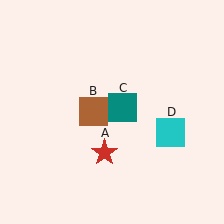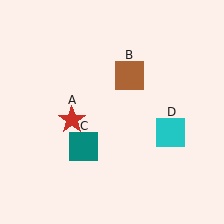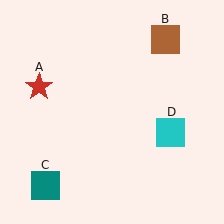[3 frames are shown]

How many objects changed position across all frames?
3 objects changed position: red star (object A), brown square (object B), teal square (object C).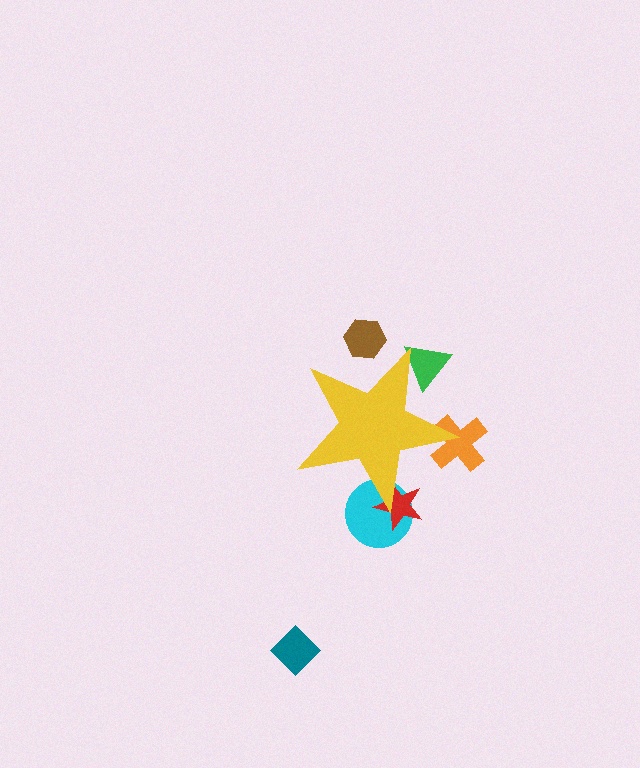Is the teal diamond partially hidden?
No, the teal diamond is fully visible.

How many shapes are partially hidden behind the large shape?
5 shapes are partially hidden.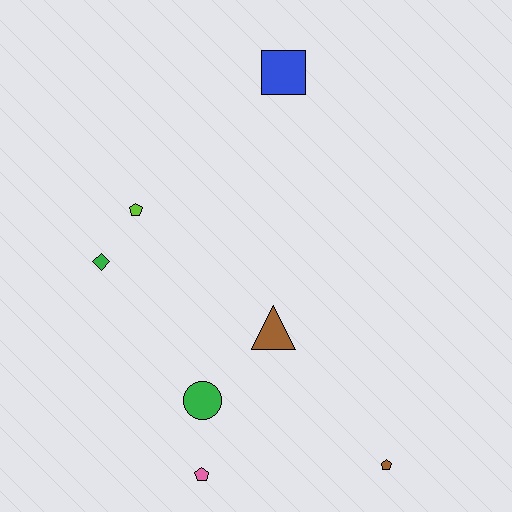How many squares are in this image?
There is 1 square.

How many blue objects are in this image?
There is 1 blue object.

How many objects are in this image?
There are 7 objects.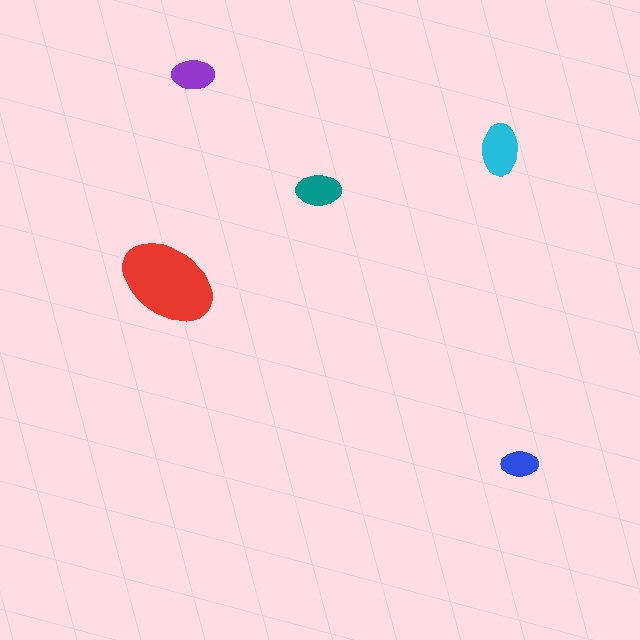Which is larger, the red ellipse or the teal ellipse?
The red one.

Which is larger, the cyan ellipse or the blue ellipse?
The cyan one.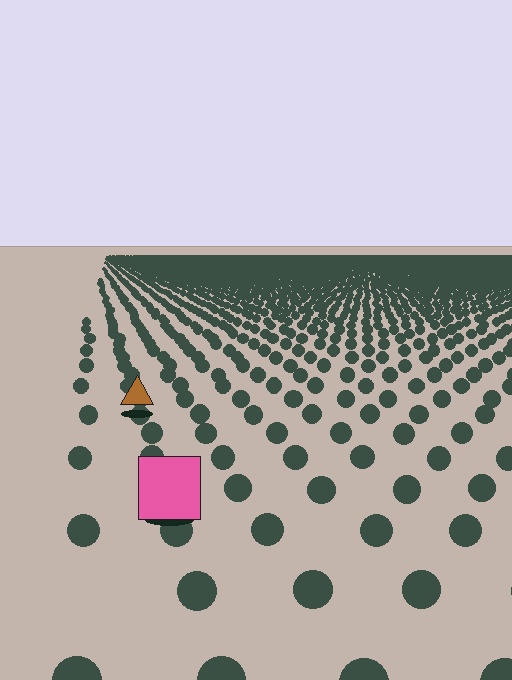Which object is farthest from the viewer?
The brown triangle is farthest from the viewer. It appears smaller and the ground texture around it is denser.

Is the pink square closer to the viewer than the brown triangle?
Yes. The pink square is closer — you can tell from the texture gradient: the ground texture is coarser near it.